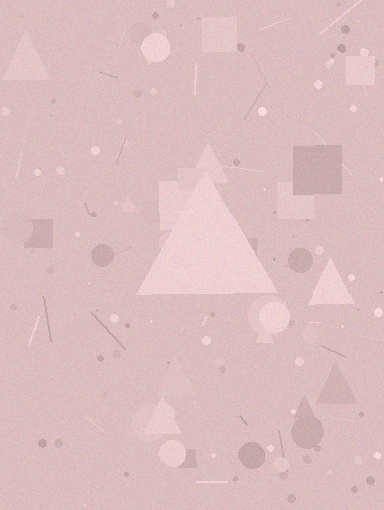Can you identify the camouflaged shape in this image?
The camouflaged shape is a triangle.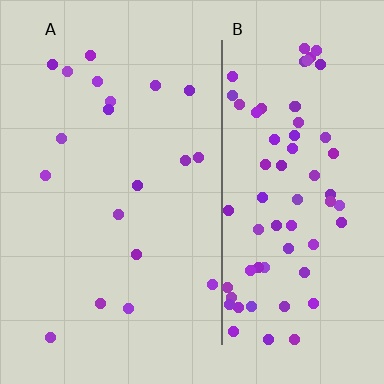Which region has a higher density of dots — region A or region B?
B (the right).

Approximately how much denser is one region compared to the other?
Approximately 3.8× — region B over region A.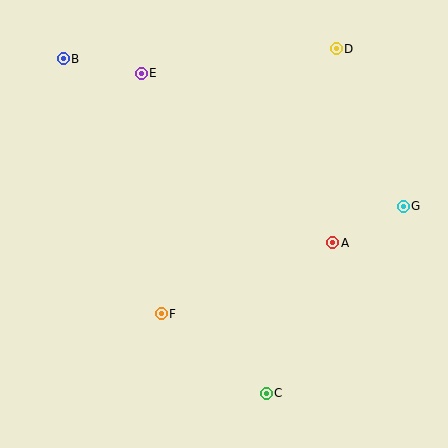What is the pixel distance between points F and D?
The distance between F and D is 317 pixels.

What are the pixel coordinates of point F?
Point F is at (161, 314).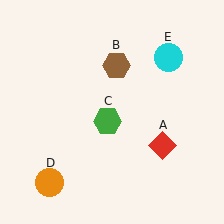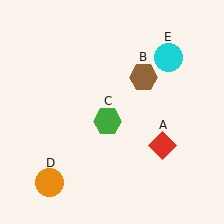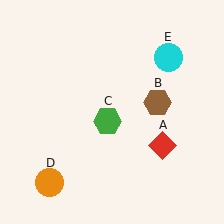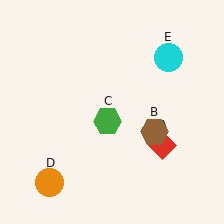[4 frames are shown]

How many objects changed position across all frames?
1 object changed position: brown hexagon (object B).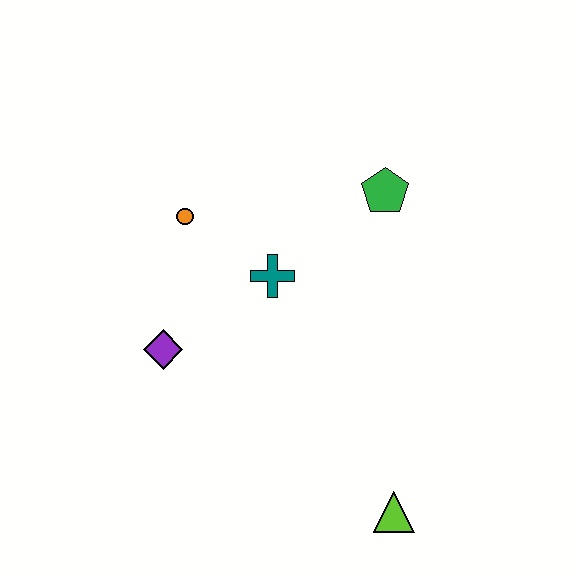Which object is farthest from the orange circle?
The lime triangle is farthest from the orange circle.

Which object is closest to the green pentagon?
The teal cross is closest to the green pentagon.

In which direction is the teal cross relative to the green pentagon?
The teal cross is to the left of the green pentagon.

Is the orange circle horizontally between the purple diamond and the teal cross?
Yes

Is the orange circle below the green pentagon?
Yes